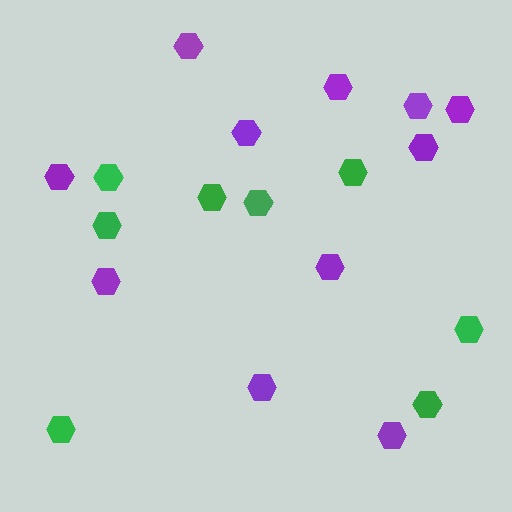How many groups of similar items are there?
There are 2 groups: one group of green hexagons (8) and one group of purple hexagons (11).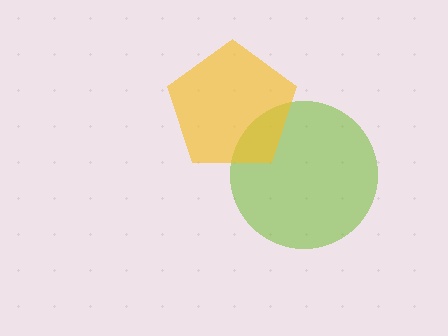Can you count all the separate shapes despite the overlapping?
Yes, there are 2 separate shapes.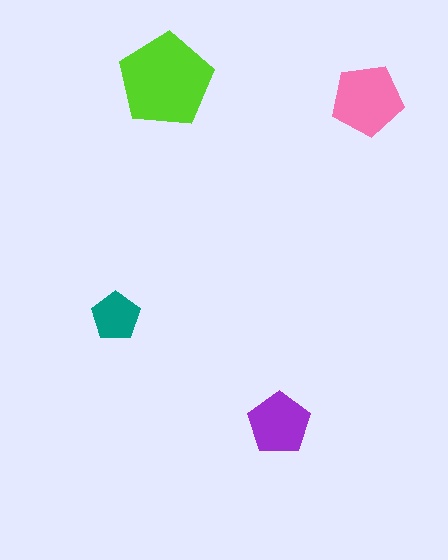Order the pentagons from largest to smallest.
the lime one, the pink one, the purple one, the teal one.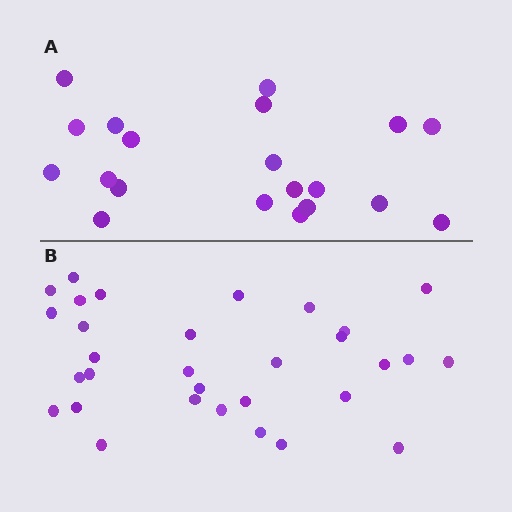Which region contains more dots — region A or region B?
Region B (the bottom region) has more dots.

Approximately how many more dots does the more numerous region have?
Region B has roughly 12 or so more dots than region A.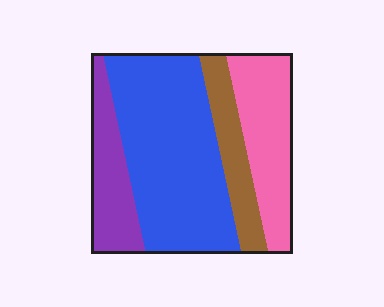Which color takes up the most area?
Blue, at roughly 45%.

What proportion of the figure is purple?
Purple takes up about one sixth (1/6) of the figure.